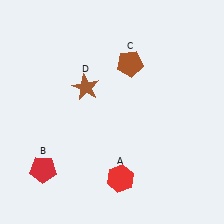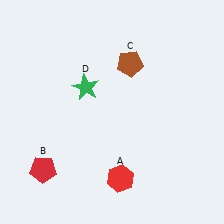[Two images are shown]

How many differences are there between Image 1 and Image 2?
There is 1 difference between the two images.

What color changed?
The star (D) changed from brown in Image 1 to green in Image 2.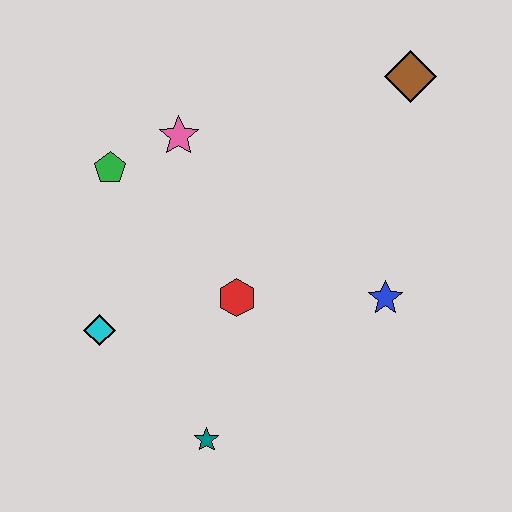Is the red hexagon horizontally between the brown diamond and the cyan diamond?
Yes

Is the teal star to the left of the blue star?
Yes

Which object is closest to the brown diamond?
The blue star is closest to the brown diamond.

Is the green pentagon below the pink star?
Yes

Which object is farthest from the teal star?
The brown diamond is farthest from the teal star.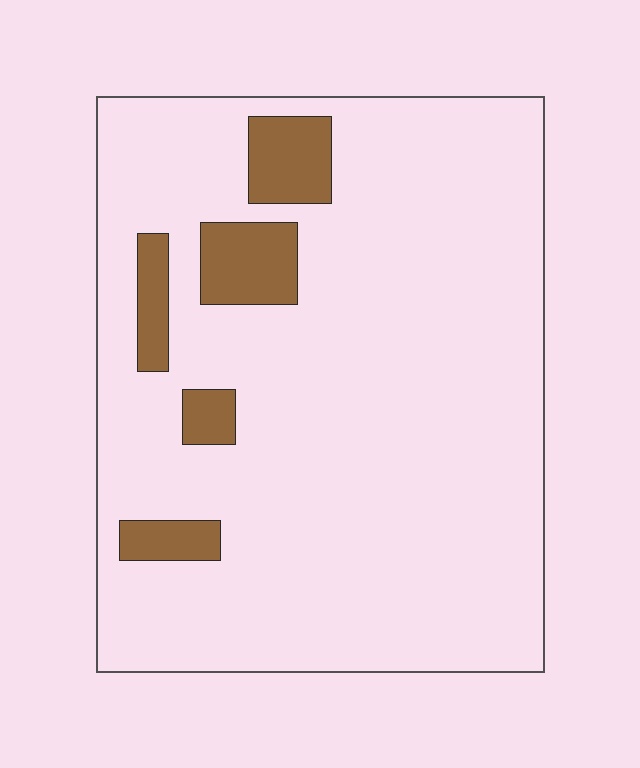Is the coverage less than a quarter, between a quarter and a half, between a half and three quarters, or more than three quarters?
Less than a quarter.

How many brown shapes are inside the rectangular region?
5.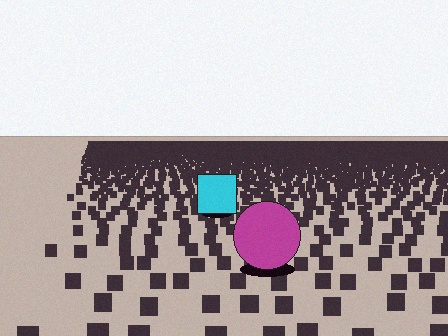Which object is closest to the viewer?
The magenta circle is closest. The texture marks near it are larger and more spread out.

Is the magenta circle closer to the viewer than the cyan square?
Yes. The magenta circle is closer — you can tell from the texture gradient: the ground texture is coarser near it.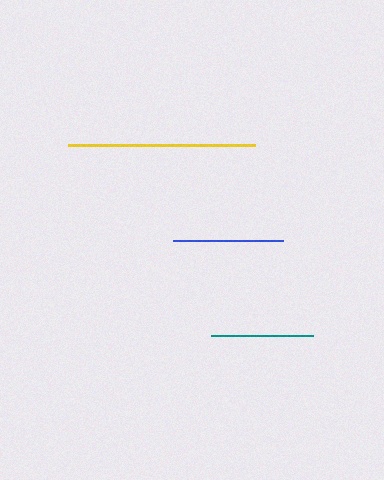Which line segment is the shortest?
The teal line is the shortest at approximately 102 pixels.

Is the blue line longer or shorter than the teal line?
The blue line is longer than the teal line.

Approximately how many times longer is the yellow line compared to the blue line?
The yellow line is approximately 1.7 times the length of the blue line.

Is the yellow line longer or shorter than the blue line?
The yellow line is longer than the blue line.